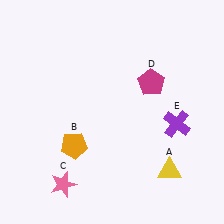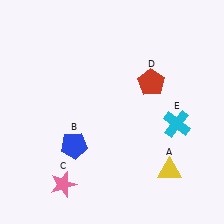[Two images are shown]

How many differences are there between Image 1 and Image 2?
There are 3 differences between the two images.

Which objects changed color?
B changed from orange to blue. D changed from magenta to red. E changed from purple to cyan.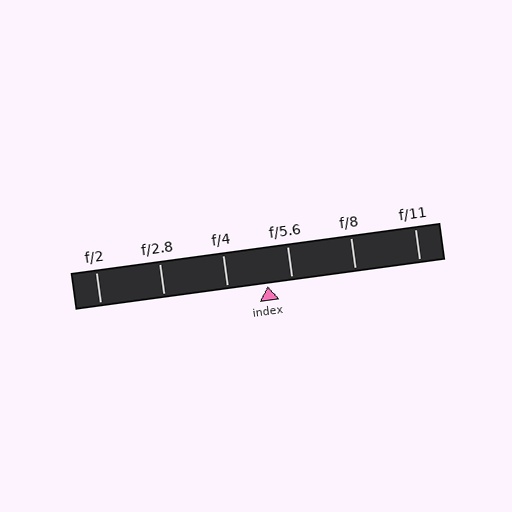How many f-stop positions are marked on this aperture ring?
There are 6 f-stop positions marked.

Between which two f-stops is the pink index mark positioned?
The index mark is between f/4 and f/5.6.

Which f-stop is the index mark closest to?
The index mark is closest to f/5.6.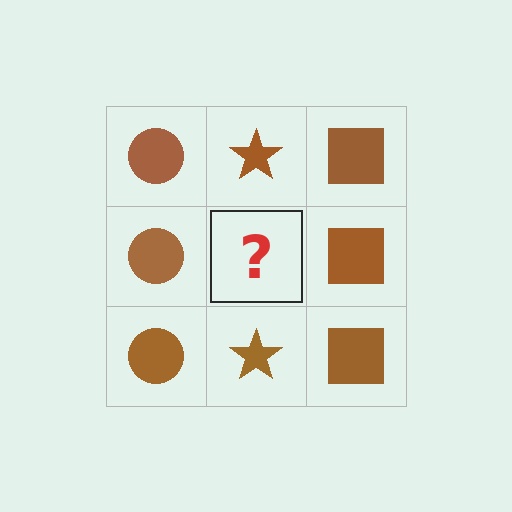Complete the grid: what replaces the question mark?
The question mark should be replaced with a brown star.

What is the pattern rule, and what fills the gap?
The rule is that each column has a consistent shape. The gap should be filled with a brown star.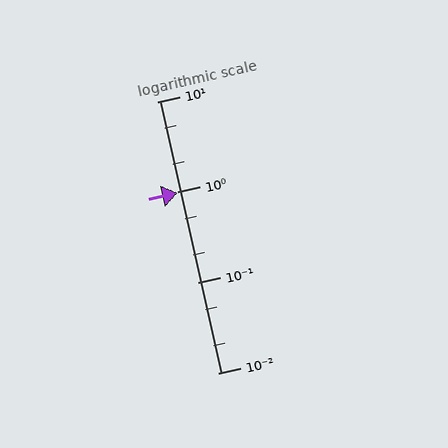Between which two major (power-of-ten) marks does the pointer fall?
The pointer is between 0.1 and 1.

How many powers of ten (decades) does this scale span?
The scale spans 3 decades, from 0.01 to 10.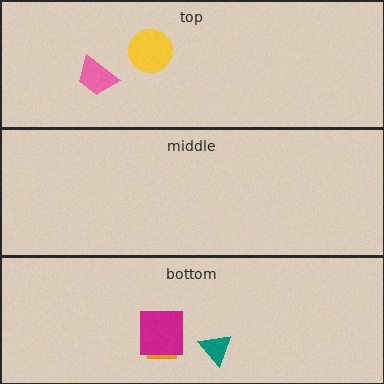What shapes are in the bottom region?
The teal triangle, the orange rectangle, the magenta square.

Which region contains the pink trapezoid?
The top region.